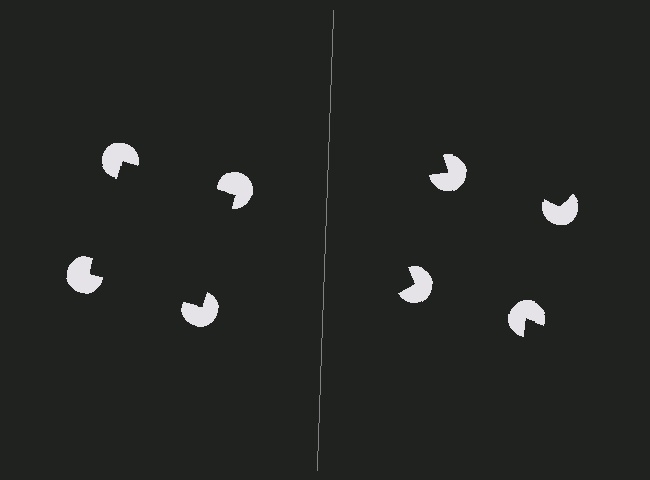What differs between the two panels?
The pac-man discs are positioned identically on both sides; only the wedge orientations differ. On the left they align to a square; on the right they are misaligned.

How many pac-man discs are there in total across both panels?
8 — 4 on each side.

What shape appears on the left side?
An illusory square.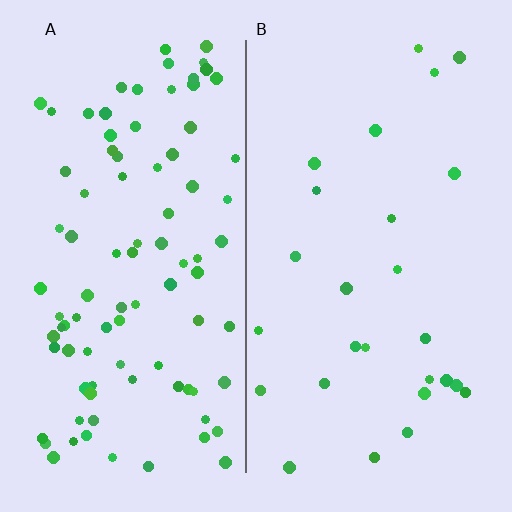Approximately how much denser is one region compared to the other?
Approximately 3.5× — region A over region B.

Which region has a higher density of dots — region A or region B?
A (the left).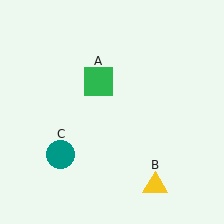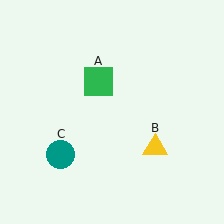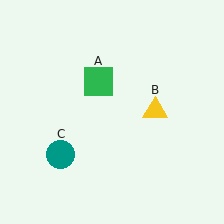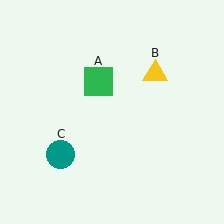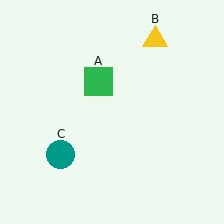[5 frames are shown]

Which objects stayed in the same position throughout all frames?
Green square (object A) and teal circle (object C) remained stationary.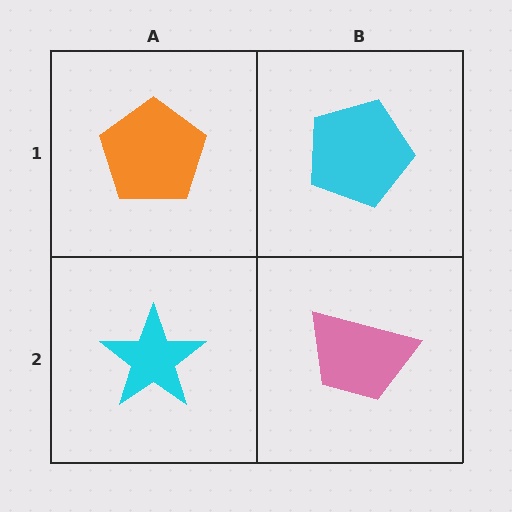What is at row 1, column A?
An orange pentagon.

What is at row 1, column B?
A cyan pentagon.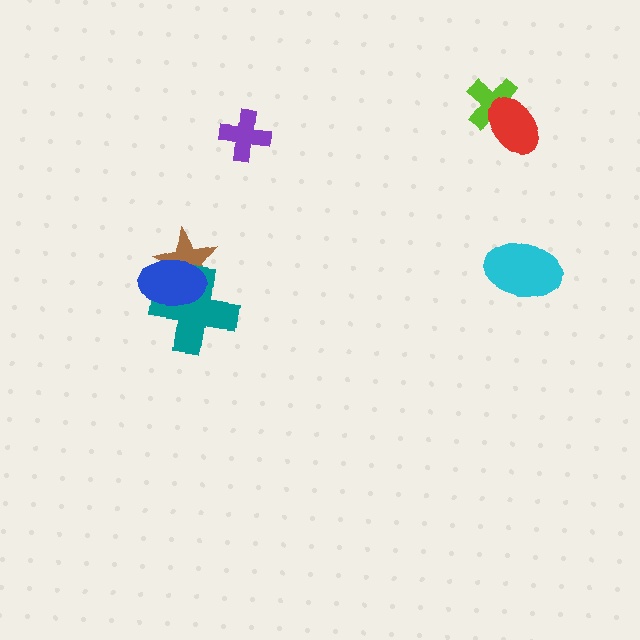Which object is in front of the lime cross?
The red ellipse is in front of the lime cross.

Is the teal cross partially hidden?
Yes, it is partially covered by another shape.